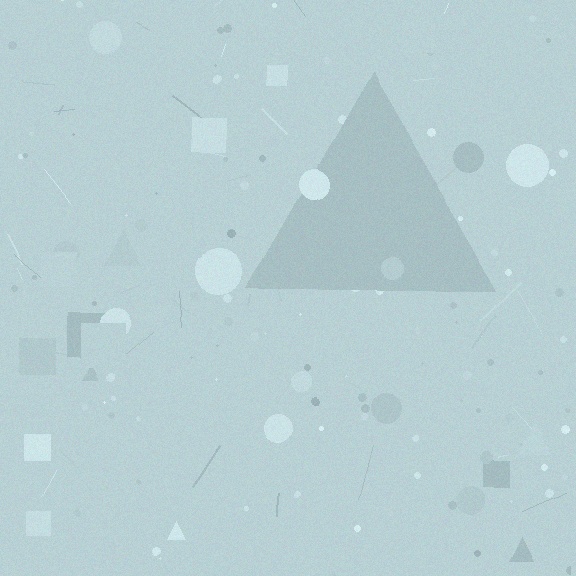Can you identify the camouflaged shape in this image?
The camouflaged shape is a triangle.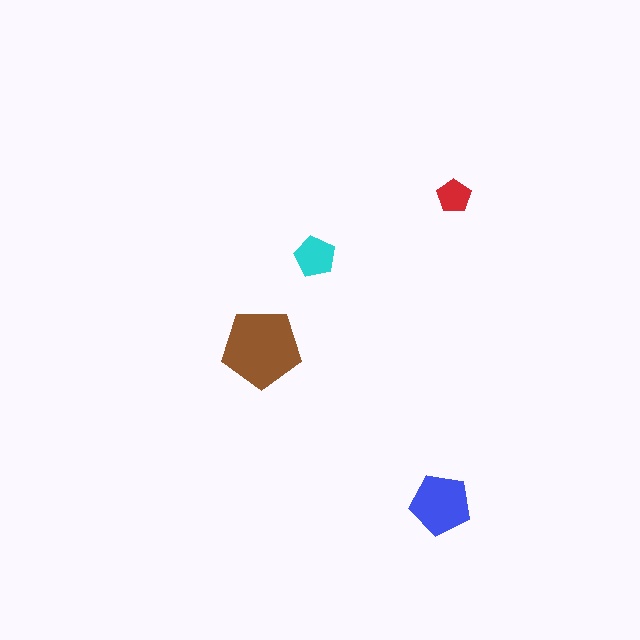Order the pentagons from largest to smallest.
the brown one, the blue one, the cyan one, the red one.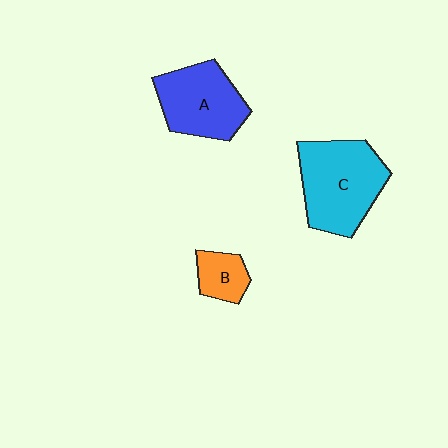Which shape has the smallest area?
Shape B (orange).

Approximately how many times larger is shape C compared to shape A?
Approximately 1.2 times.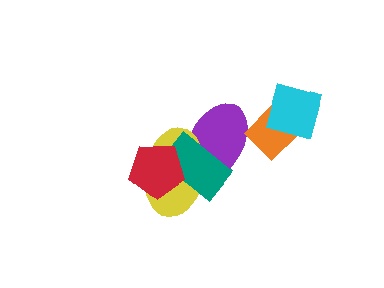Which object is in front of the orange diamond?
The cyan diamond is in front of the orange diamond.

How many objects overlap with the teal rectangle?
3 objects overlap with the teal rectangle.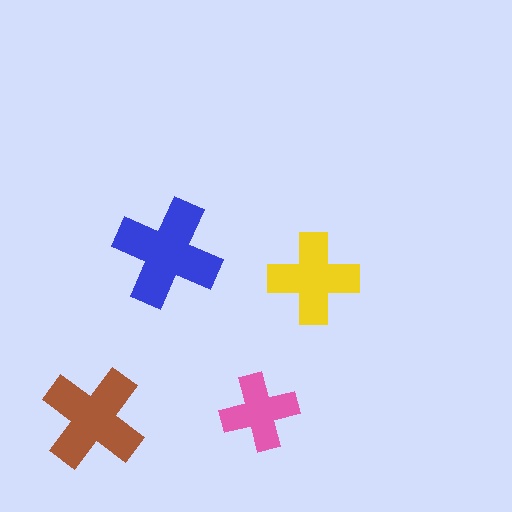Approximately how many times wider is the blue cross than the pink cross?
About 1.5 times wider.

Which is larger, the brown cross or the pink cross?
The brown one.